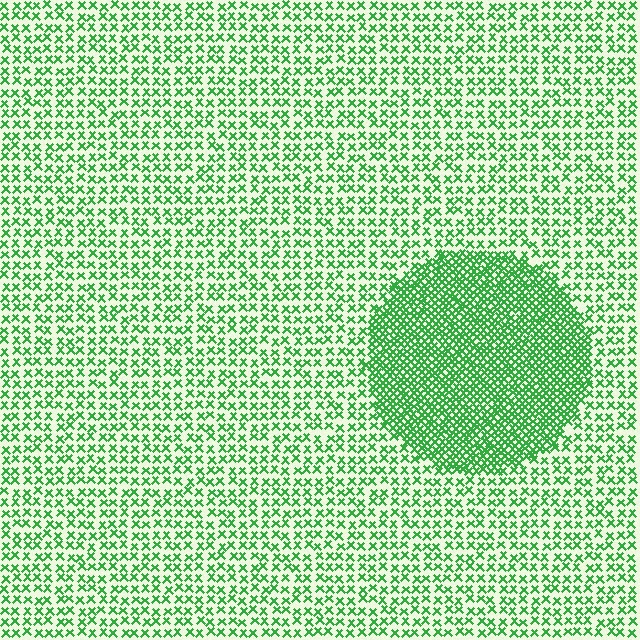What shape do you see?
I see a circle.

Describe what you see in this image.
The image contains small green elements arranged at two different densities. A circle-shaped region is visible where the elements are more densely packed than the surrounding area.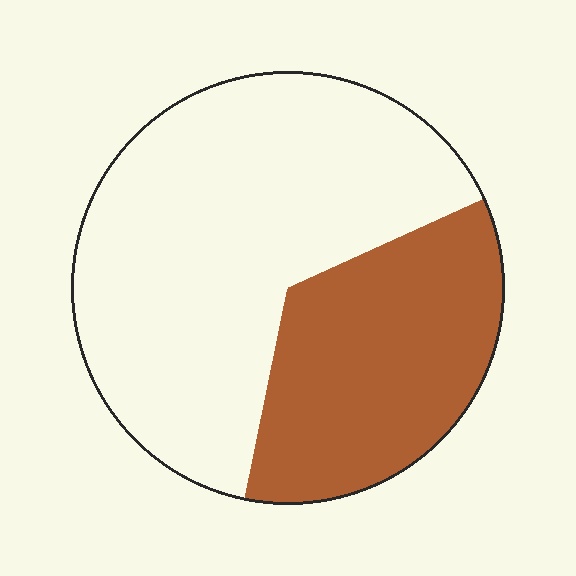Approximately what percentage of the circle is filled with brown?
Approximately 35%.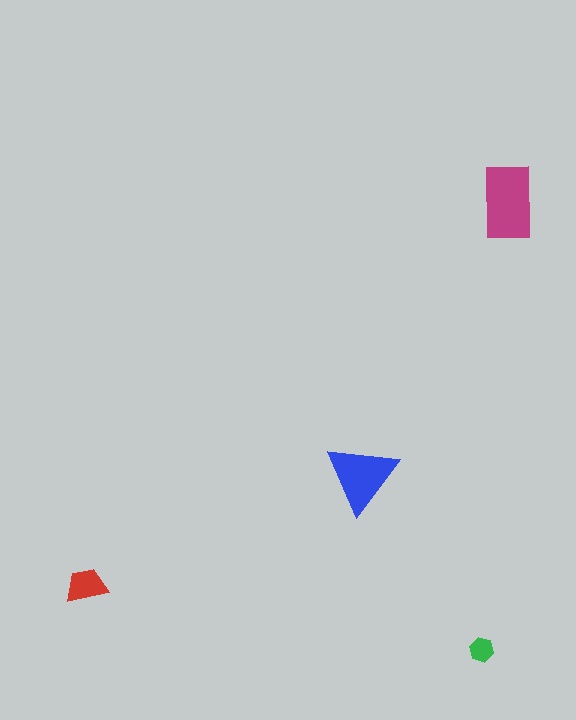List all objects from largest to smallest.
The magenta rectangle, the blue triangle, the red trapezoid, the green hexagon.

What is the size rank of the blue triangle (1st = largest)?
2nd.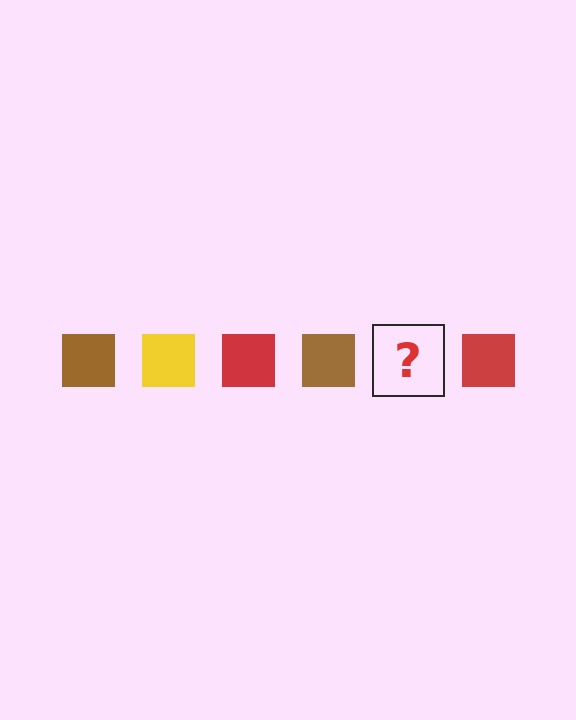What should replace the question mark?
The question mark should be replaced with a yellow square.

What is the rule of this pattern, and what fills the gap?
The rule is that the pattern cycles through brown, yellow, red squares. The gap should be filled with a yellow square.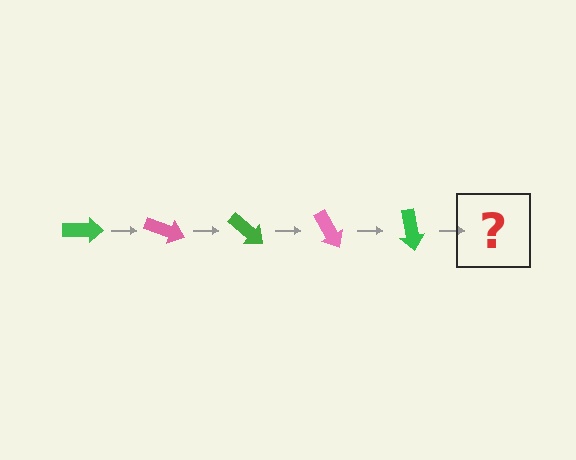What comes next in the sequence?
The next element should be a pink arrow, rotated 100 degrees from the start.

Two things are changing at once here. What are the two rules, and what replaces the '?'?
The two rules are that it rotates 20 degrees each step and the color cycles through green and pink. The '?' should be a pink arrow, rotated 100 degrees from the start.